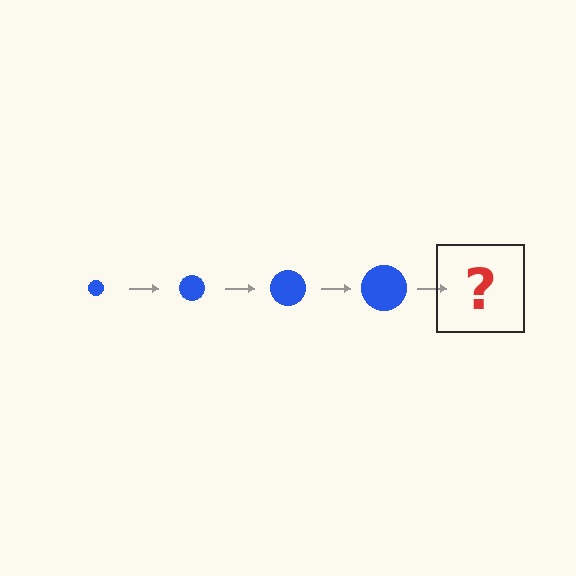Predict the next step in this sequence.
The next step is a blue circle, larger than the previous one.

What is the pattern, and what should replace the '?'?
The pattern is that the circle gets progressively larger each step. The '?' should be a blue circle, larger than the previous one.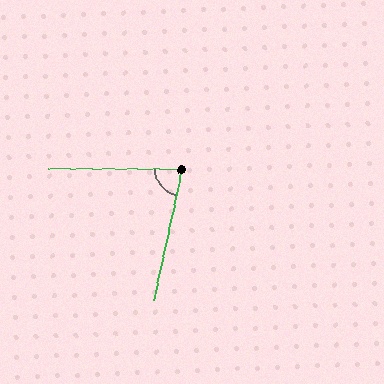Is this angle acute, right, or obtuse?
It is acute.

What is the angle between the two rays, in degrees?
Approximately 78 degrees.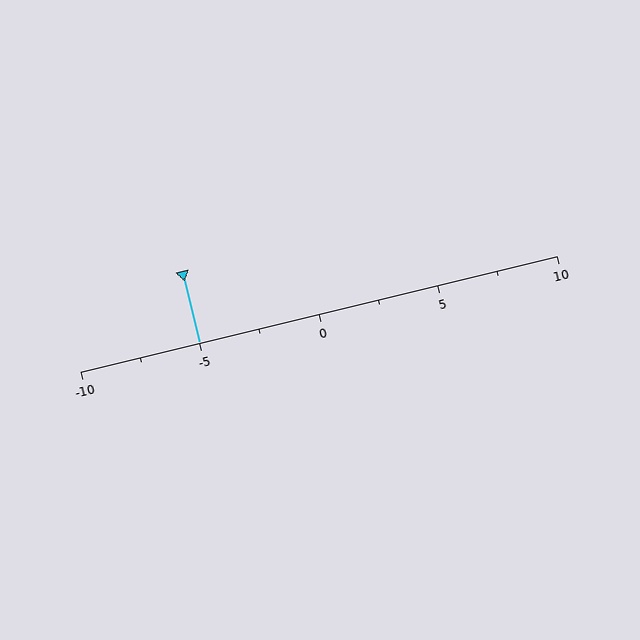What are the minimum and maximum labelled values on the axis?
The axis runs from -10 to 10.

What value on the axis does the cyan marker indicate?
The marker indicates approximately -5.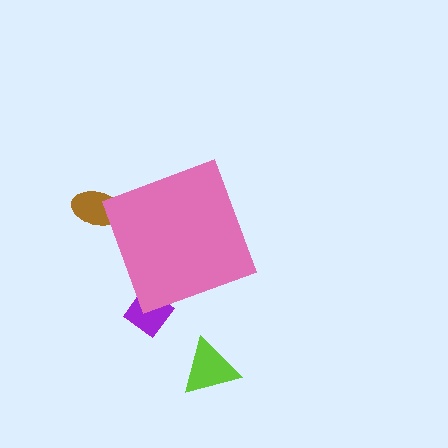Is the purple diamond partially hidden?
Yes, the purple diamond is partially hidden behind the pink diamond.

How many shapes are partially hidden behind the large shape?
2 shapes are partially hidden.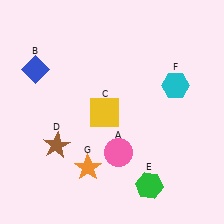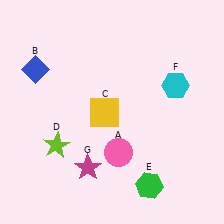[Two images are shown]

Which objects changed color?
D changed from brown to lime. G changed from orange to magenta.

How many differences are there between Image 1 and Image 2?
There are 2 differences between the two images.